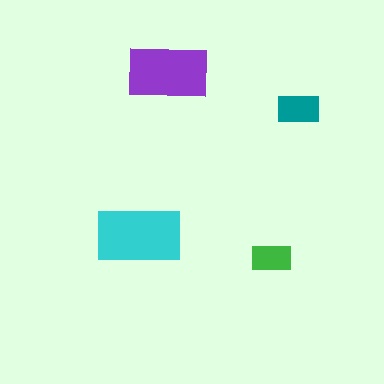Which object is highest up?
The purple rectangle is topmost.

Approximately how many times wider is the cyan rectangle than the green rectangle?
About 2 times wider.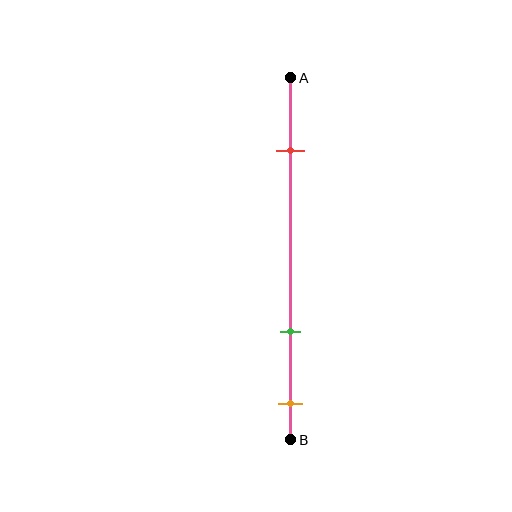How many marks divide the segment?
There are 3 marks dividing the segment.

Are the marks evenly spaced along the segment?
No, the marks are not evenly spaced.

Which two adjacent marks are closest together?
The green and orange marks are the closest adjacent pair.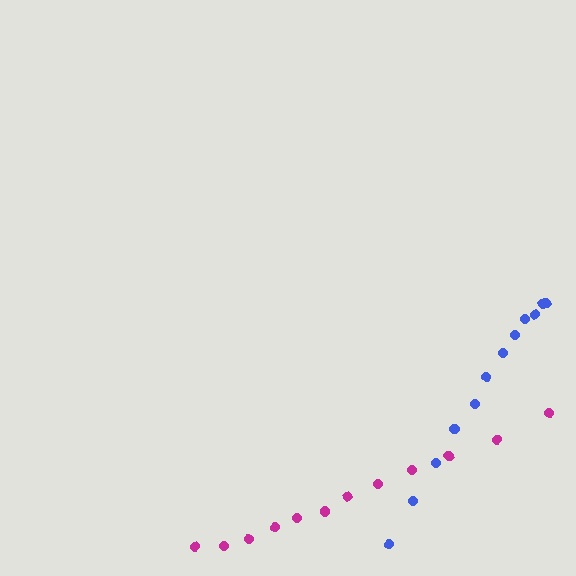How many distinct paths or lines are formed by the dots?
There are 2 distinct paths.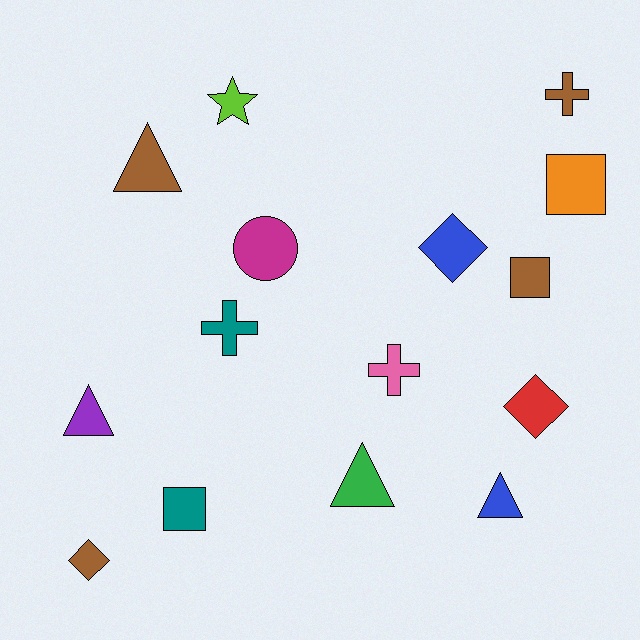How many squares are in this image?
There are 3 squares.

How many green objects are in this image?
There is 1 green object.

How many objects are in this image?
There are 15 objects.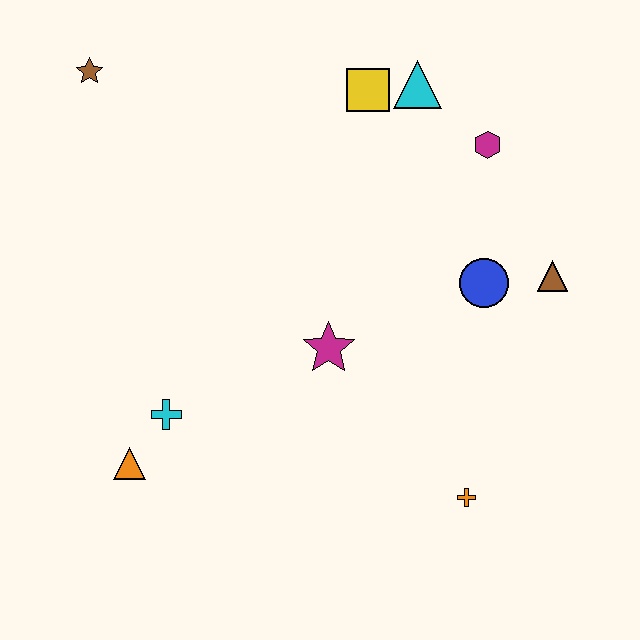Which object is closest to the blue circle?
The brown triangle is closest to the blue circle.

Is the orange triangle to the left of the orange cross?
Yes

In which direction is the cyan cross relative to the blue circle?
The cyan cross is to the left of the blue circle.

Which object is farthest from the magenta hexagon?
The orange triangle is farthest from the magenta hexagon.